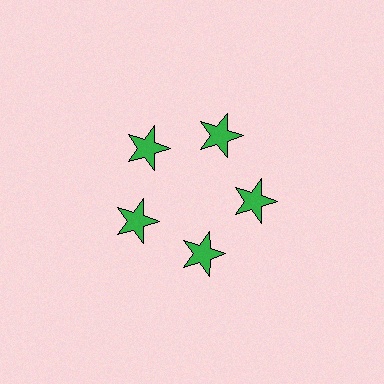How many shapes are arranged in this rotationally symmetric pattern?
There are 5 shapes, arranged in 5 groups of 1.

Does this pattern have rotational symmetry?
Yes, this pattern has 5-fold rotational symmetry. It looks the same after rotating 72 degrees around the center.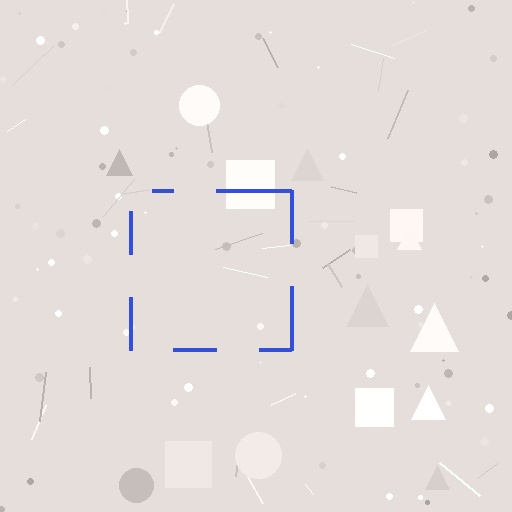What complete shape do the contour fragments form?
The contour fragments form a square.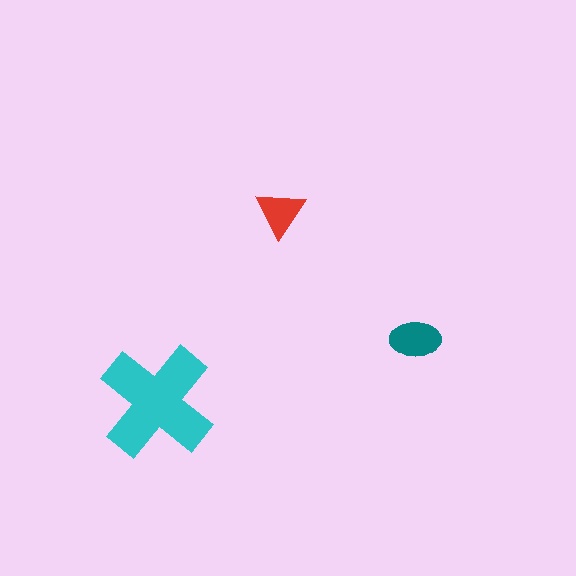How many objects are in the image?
There are 3 objects in the image.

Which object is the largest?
The cyan cross.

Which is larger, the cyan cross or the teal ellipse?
The cyan cross.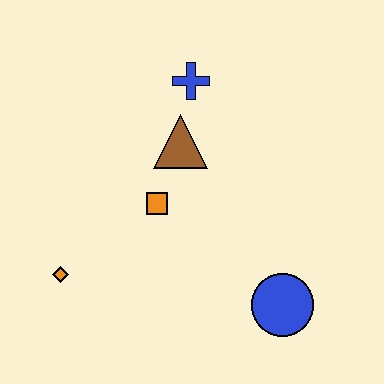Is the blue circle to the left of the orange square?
No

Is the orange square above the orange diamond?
Yes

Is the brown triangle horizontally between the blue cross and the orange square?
Yes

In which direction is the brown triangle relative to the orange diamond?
The brown triangle is above the orange diamond.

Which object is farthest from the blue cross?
The blue circle is farthest from the blue cross.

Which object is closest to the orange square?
The brown triangle is closest to the orange square.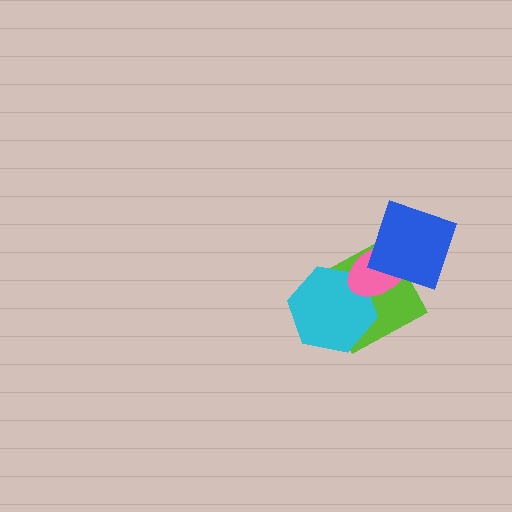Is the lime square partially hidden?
Yes, it is partially covered by another shape.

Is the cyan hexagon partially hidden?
Yes, it is partially covered by another shape.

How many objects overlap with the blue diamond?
2 objects overlap with the blue diamond.